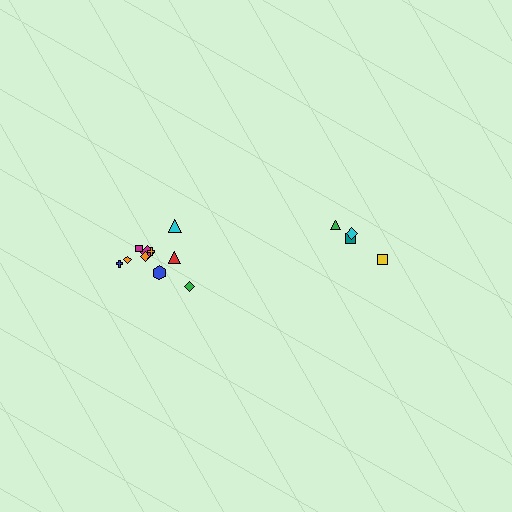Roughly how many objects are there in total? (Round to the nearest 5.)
Roughly 15 objects in total.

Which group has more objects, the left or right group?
The left group.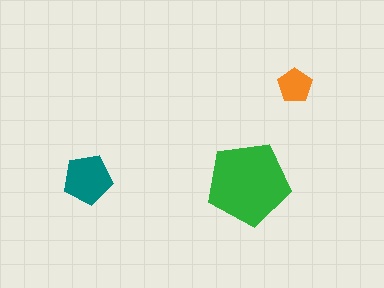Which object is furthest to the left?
The teal pentagon is leftmost.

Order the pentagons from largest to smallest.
the green one, the teal one, the orange one.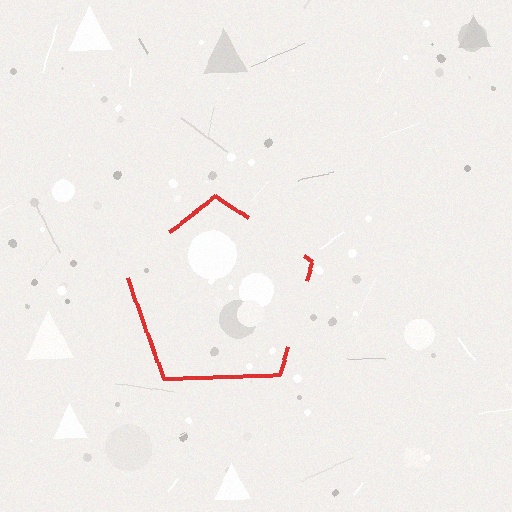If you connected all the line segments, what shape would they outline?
They would outline a pentagon.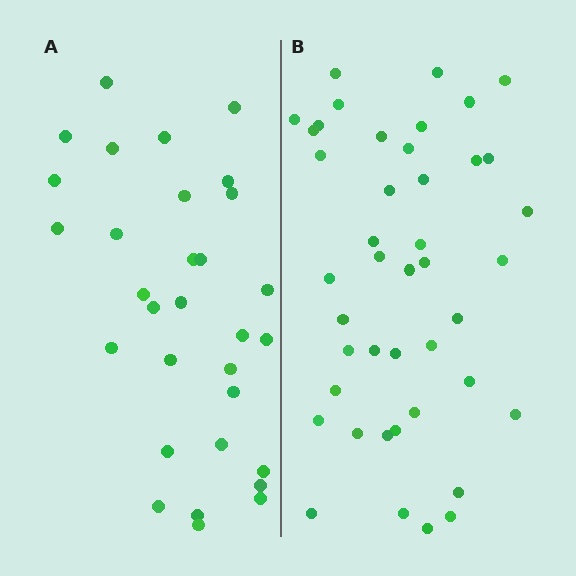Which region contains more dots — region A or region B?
Region B (the right region) has more dots.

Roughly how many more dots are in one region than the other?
Region B has roughly 12 or so more dots than region A.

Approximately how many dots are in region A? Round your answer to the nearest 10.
About 30 dots. (The exact count is 31, which rounds to 30.)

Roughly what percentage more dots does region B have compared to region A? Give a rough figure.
About 40% more.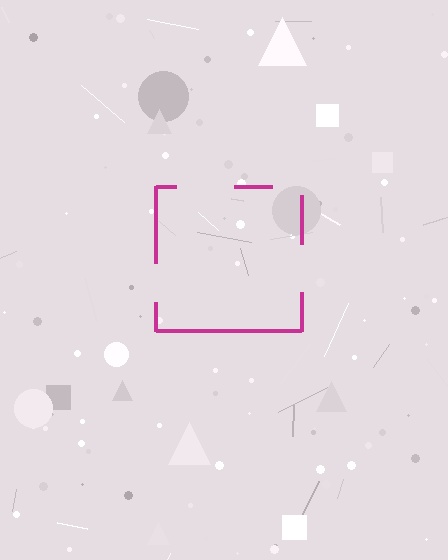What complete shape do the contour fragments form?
The contour fragments form a square.